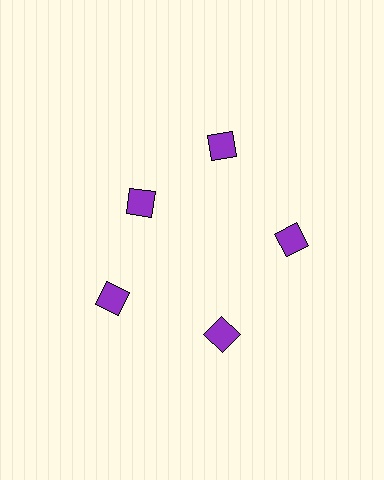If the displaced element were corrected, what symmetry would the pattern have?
It would have 5-fold rotational symmetry — the pattern would map onto itself every 72 degrees.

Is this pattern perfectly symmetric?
No. The 5 purple squares are arranged in a ring, but one element near the 10 o'clock position is pulled inward toward the center, breaking the 5-fold rotational symmetry.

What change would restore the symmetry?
The symmetry would be restored by moving it outward, back onto the ring so that all 5 squares sit at equal angles and equal distance from the center.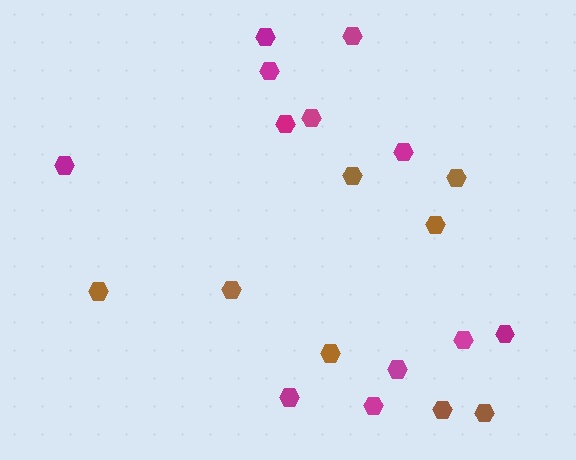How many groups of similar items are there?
There are 2 groups: one group of magenta hexagons (12) and one group of brown hexagons (8).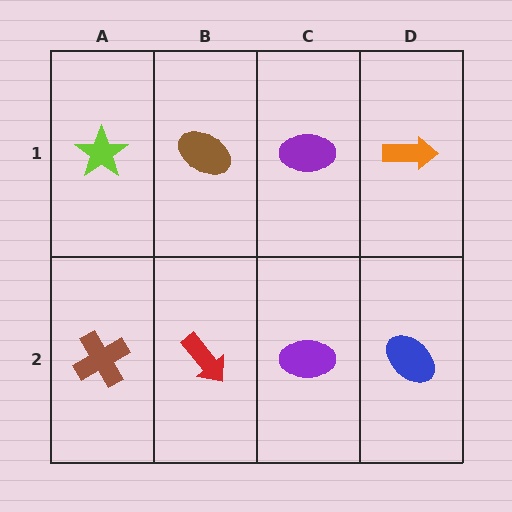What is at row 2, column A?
A brown cross.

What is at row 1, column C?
A purple ellipse.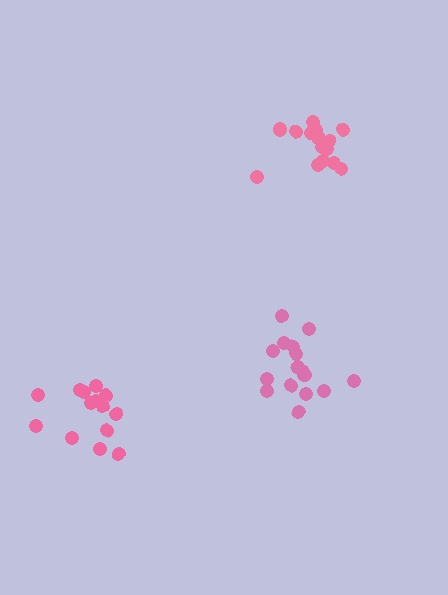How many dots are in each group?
Group 1: 15 dots, Group 2: 16 dots, Group 3: 14 dots (45 total).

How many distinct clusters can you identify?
There are 3 distinct clusters.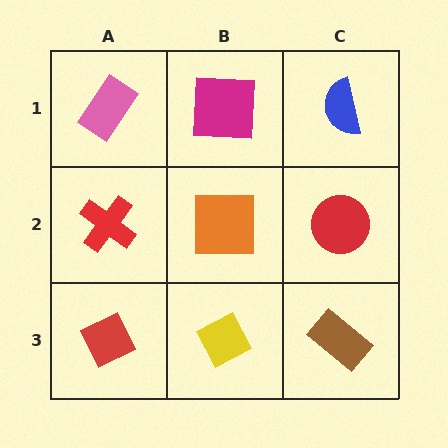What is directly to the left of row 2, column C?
An orange square.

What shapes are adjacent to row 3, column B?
An orange square (row 2, column B), a red diamond (row 3, column A), a brown rectangle (row 3, column C).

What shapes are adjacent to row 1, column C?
A red circle (row 2, column C), a magenta square (row 1, column B).